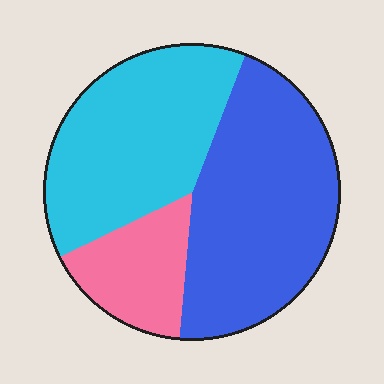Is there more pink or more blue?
Blue.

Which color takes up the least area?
Pink, at roughly 15%.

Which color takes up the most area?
Blue, at roughly 45%.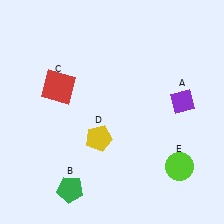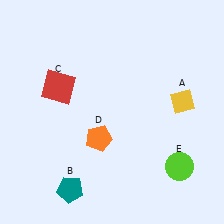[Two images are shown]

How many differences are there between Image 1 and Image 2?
There are 3 differences between the two images.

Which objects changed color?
A changed from purple to yellow. B changed from green to teal. D changed from yellow to orange.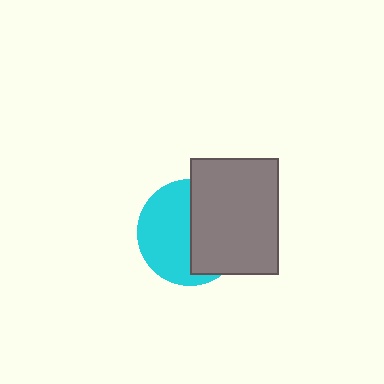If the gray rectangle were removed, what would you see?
You would see the complete cyan circle.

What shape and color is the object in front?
The object in front is a gray rectangle.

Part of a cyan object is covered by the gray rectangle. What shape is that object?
It is a circle.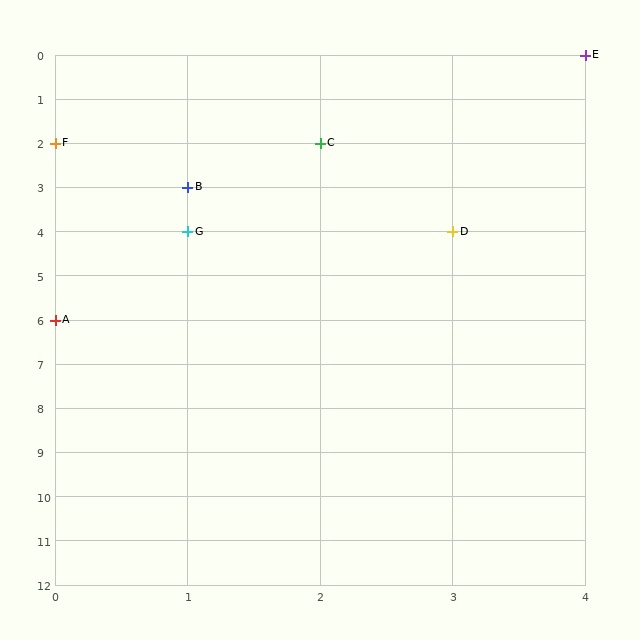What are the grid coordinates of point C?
Point C is at grid coordinates (2, 2).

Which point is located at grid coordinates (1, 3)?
Point B is at (1, 3).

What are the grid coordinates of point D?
Point D is at grid coordinates (3, 4).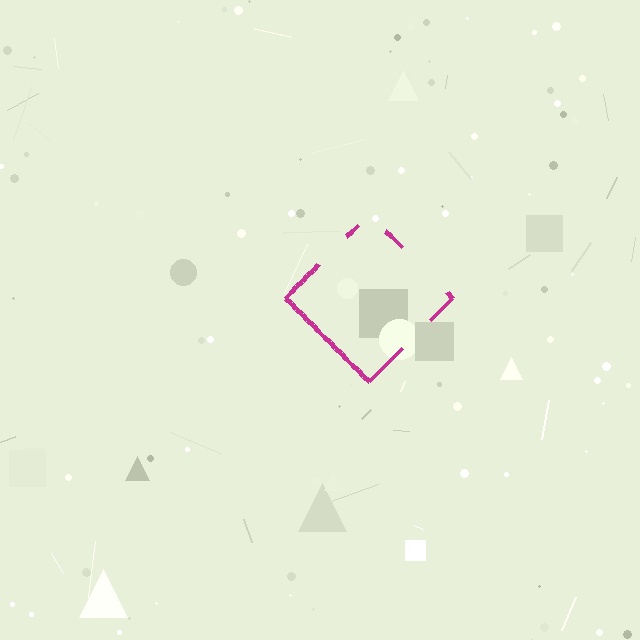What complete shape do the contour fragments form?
The contour fragments form a diamond.